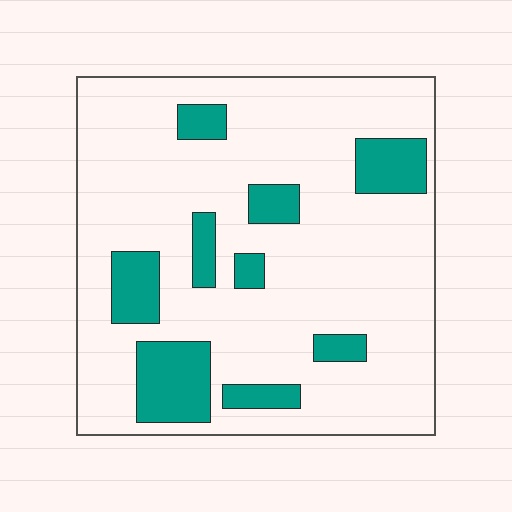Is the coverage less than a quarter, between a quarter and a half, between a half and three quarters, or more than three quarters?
Less than a quarter.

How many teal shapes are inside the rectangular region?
9.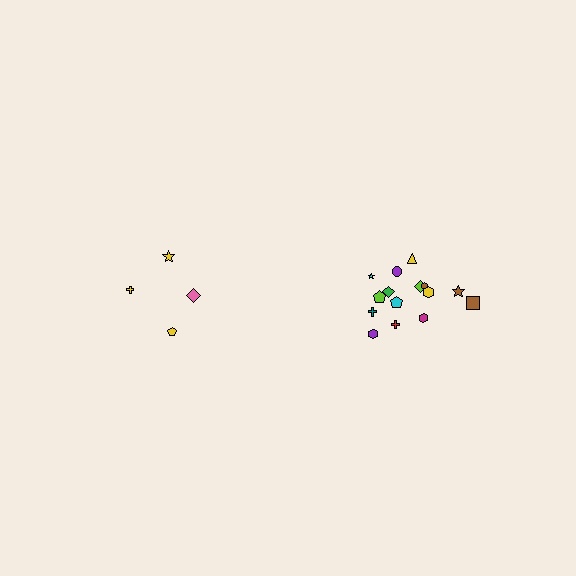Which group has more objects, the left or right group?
The right group.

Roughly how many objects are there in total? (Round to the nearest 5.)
Roughly 20 objects in total.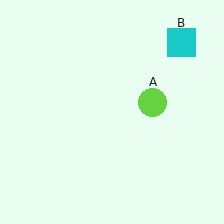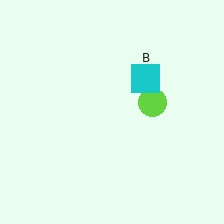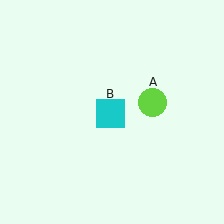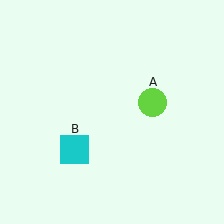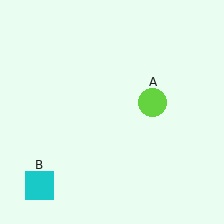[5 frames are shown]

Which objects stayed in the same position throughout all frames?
Lime circle (object A) remained stationary.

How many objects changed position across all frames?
1 object changed position: cyan square (object B).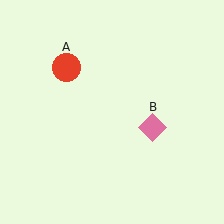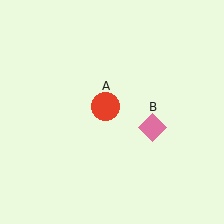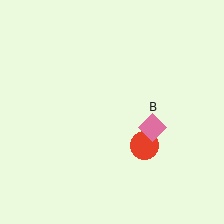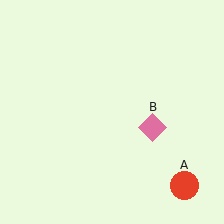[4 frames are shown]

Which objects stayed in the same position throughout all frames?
Pink diamond (object B) remained stationary.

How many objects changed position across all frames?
1 object changed position: red circle (object A).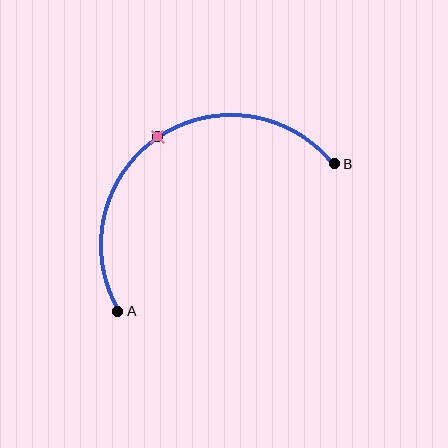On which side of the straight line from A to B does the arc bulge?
The arc bulges above and to the left of the straight line connecting A and B.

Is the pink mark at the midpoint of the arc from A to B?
Yes. The pink mark lies on the arc at equal arc-length from both A and B — it is the arc midpoint.